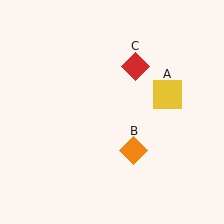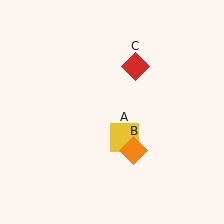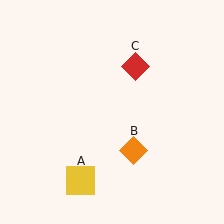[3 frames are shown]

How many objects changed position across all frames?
1 object changed position: yellow square (object A).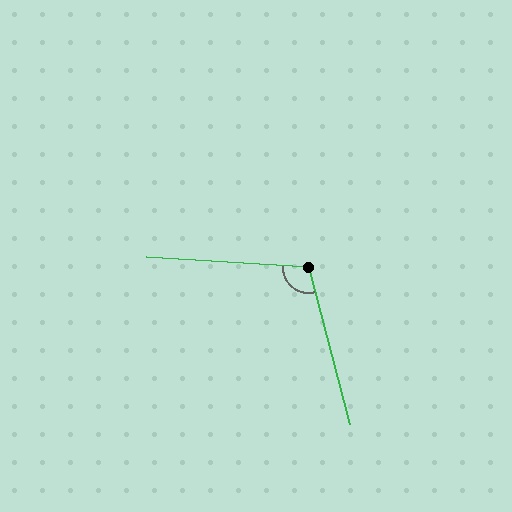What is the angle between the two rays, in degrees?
Approximately 108 degrees.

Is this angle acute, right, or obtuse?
It is obtuse.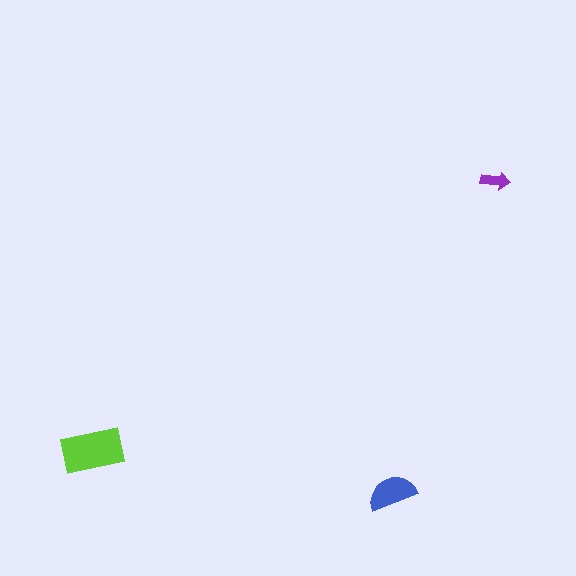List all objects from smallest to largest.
The purple arrow, the blue semicircle, the lime rectangle.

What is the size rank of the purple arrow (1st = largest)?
3rd.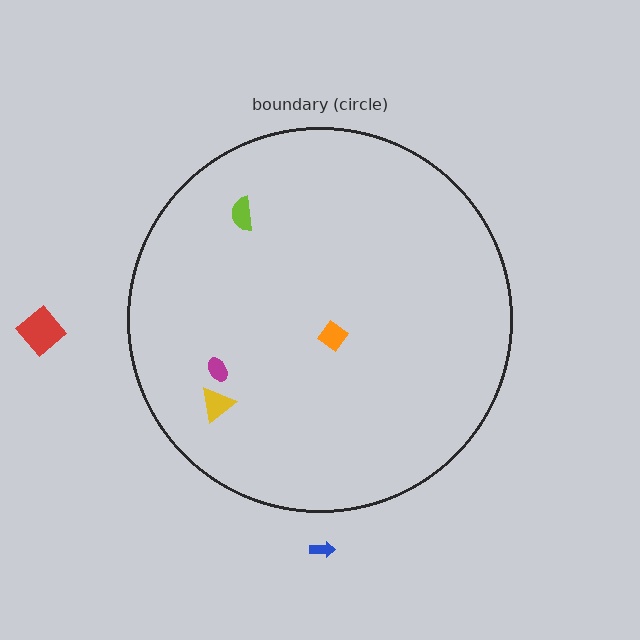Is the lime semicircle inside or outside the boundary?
Inside.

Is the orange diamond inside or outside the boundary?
Inside.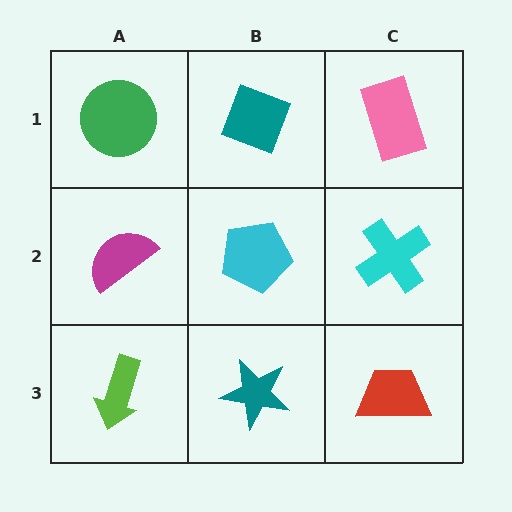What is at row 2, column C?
A cyan cross.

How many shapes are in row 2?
3 shapes.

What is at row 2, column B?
A cyan pentagon.